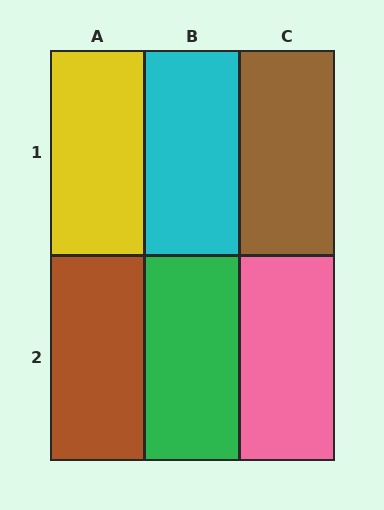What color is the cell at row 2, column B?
Green.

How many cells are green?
1 cell is green.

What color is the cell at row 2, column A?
Brown.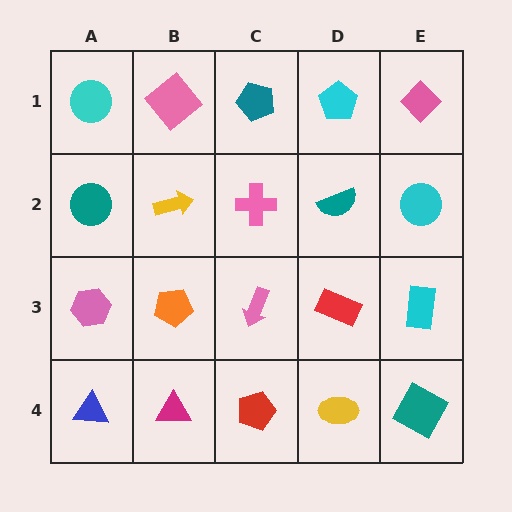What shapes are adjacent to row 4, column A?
A pink hexagon (row 3, column A), a magenta triangle (row 4, column B).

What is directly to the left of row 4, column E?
A yellow ellipse.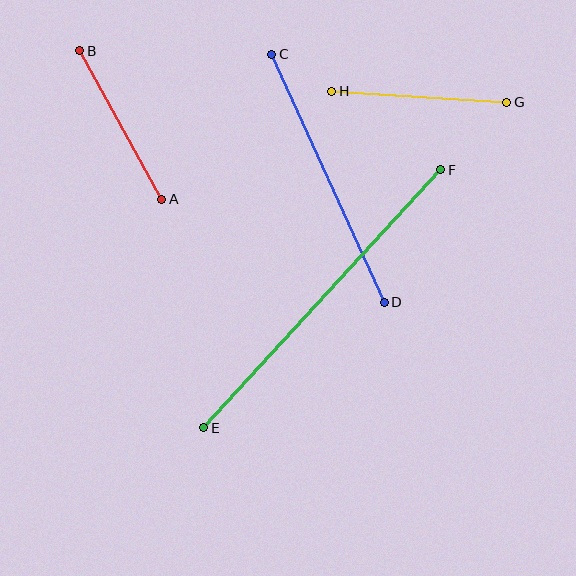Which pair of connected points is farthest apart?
Points E and F are farthest apart.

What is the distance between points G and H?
The distance is approximately 175 pixels.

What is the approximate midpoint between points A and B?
The midpoint is at approximately (121, 125) pixels.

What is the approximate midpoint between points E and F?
The midpoint is at approximately (322, 299) pixels.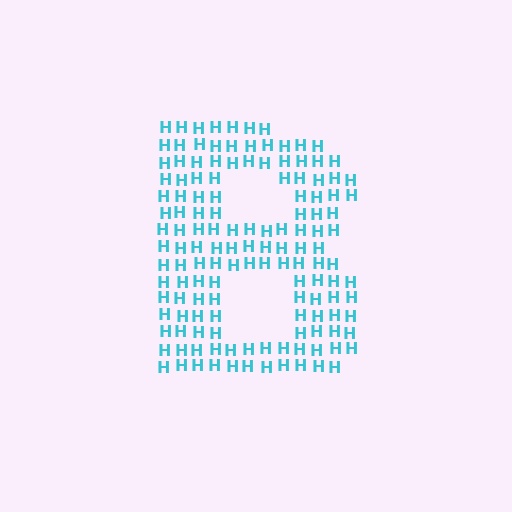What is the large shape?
The large shape is the letter B.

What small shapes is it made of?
It is made of small letter H's.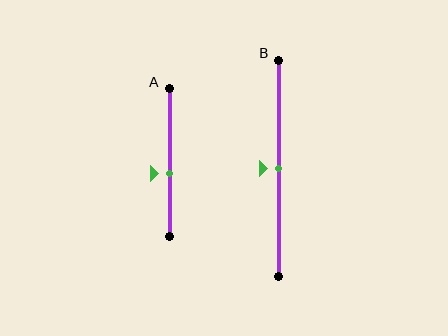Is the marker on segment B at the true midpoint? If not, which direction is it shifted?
Yes, the marker on segment B is at the true midpoint.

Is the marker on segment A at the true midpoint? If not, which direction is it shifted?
No, the marker on segment A is shifted downward by about 7% of the segment length.